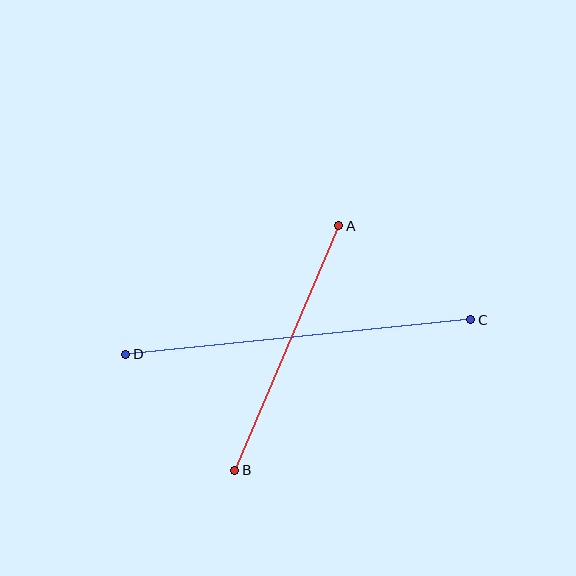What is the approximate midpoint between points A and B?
The midpoint is at approximately (287, 348) pixels.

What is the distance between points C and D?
The distance is approximately 347 pixels.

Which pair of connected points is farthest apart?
Points C and D are farthest apart.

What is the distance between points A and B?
The distance is approximately 266 pixels.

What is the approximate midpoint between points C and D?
The midpoint is at approximately (298, 337) pixels.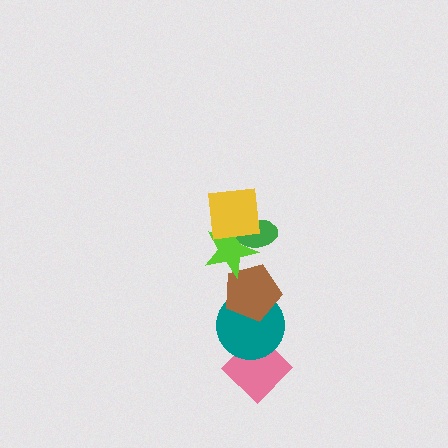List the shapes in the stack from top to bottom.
From top to bottom: the yellow square, the green ellipse, the lime star, the brown pentagon, the teal circle, the pink diamond.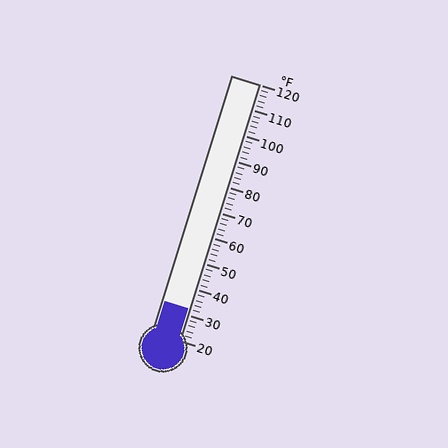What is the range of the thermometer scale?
The thermometer scale ranges from 20°F to 120°F.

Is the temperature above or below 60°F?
The temperature is below 60°F.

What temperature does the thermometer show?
The thermometer shows approximately 32°F.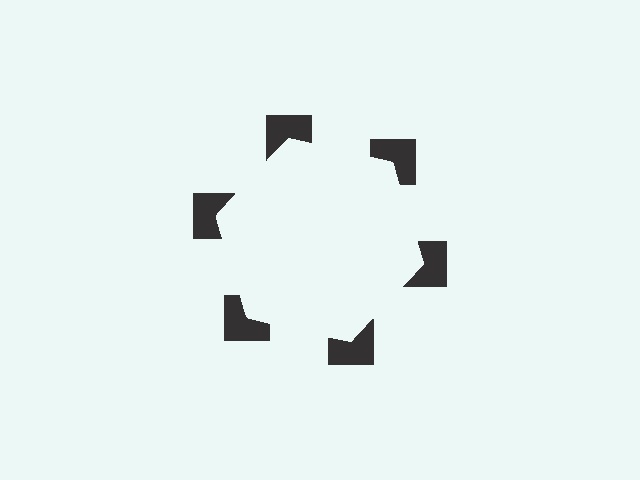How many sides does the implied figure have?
6 sides.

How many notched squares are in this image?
There are 6 — one at each vertex of the illusory hexagon.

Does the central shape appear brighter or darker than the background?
It typically appears slightly brighter than the background, even though no actual brightness change is drawn.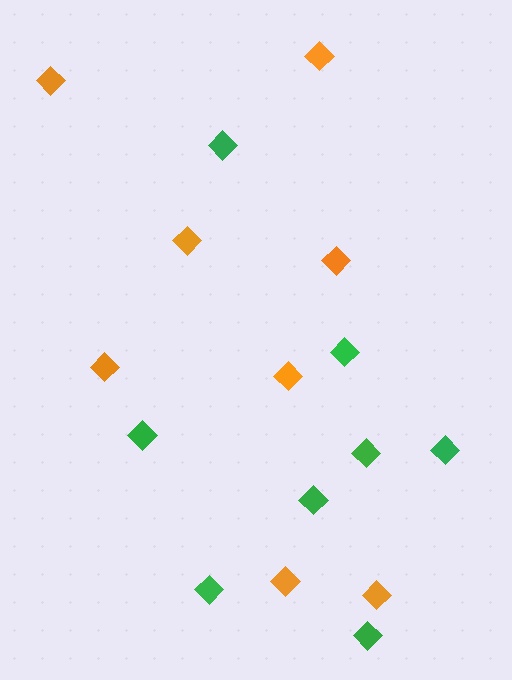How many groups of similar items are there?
There are 2 groups: one group of orange diamonds (8) and one group of green diamonds (8).